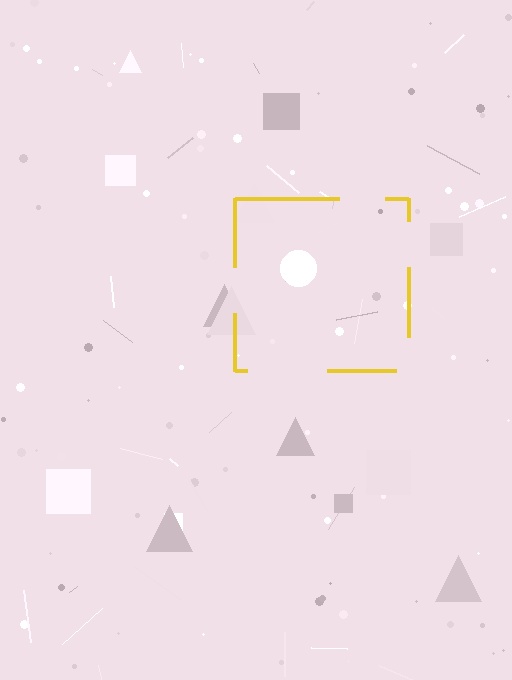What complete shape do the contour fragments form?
The contour fragments form a square.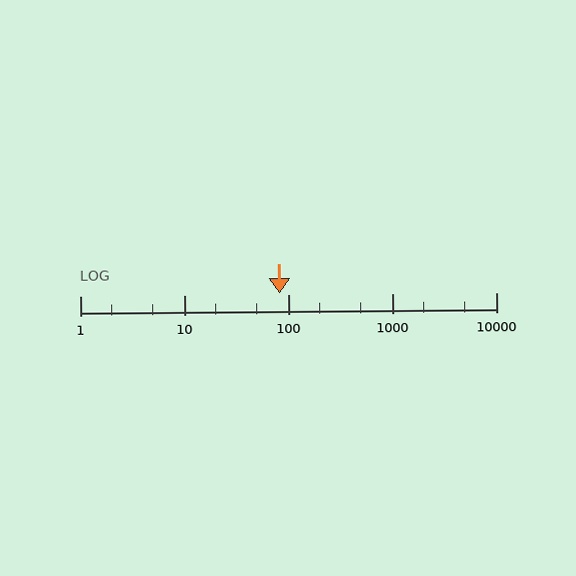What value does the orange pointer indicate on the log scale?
The pointer indicates approximately 82.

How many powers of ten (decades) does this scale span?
The scale spans 4 decades, from 1 to 10000.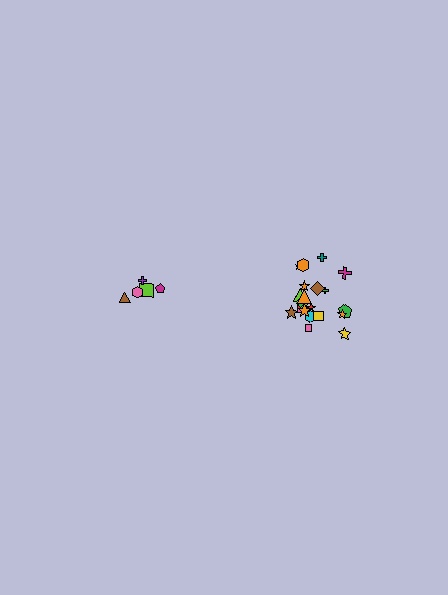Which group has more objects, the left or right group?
The right group.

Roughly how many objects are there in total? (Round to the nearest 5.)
Roughly 25 objects in total.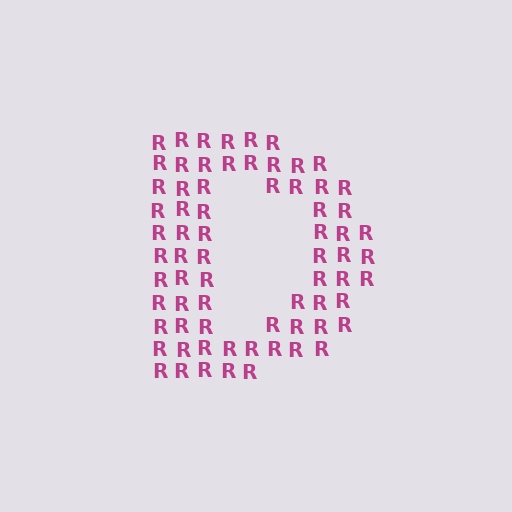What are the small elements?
The small elements are letter R's.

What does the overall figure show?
The overall figure shows the letter D.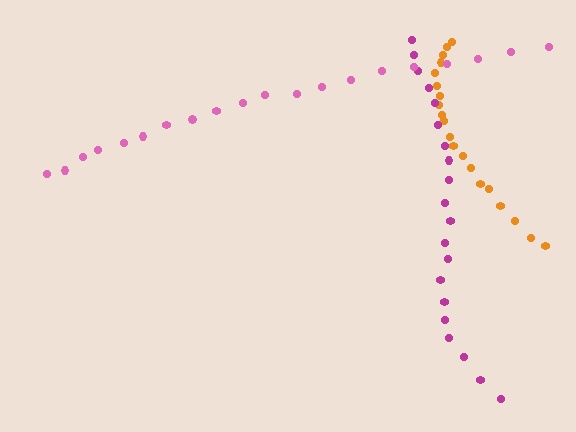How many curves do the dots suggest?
There are 3 distinct paths.